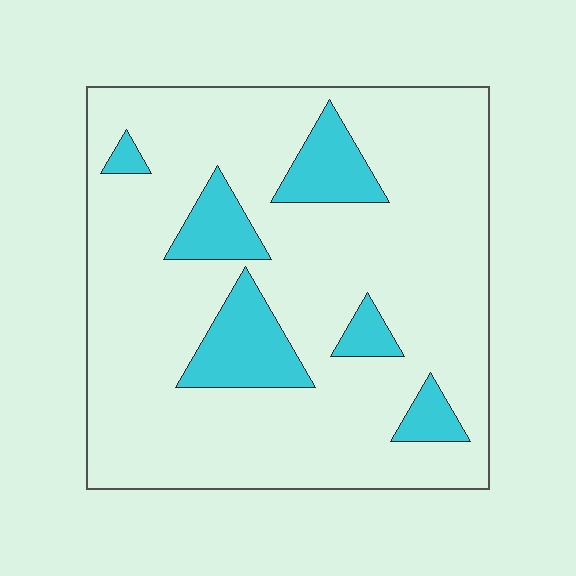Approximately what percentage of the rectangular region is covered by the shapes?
Approximately 15%.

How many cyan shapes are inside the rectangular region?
6.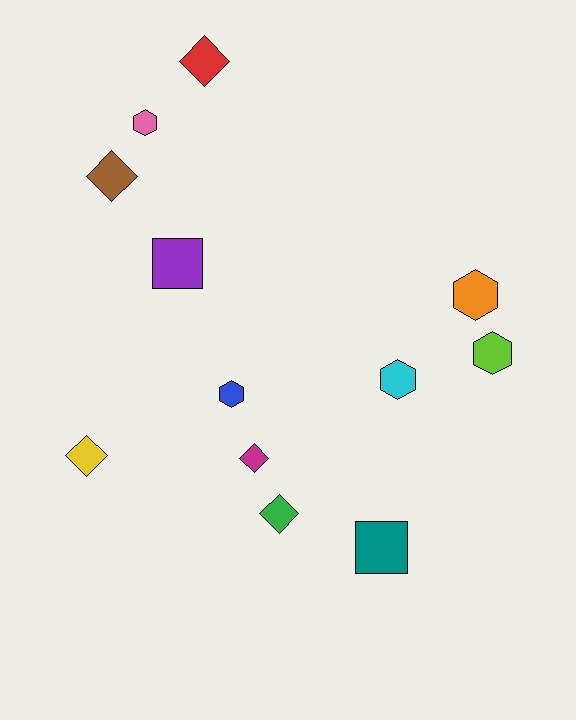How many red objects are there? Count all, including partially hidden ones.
There is 1 red object.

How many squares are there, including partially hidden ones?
There are 2 squares.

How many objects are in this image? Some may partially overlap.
There are 12 objects.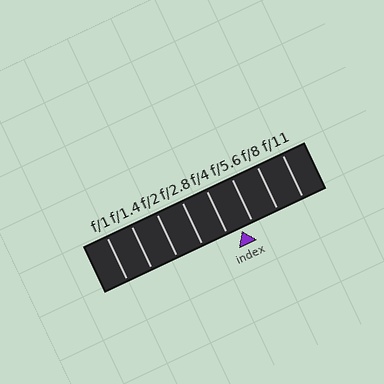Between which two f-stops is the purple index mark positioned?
The index mark is between f/4 and f/5.6.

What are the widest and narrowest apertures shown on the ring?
The widest aperture shown is f/1 and the narrowest is f/11.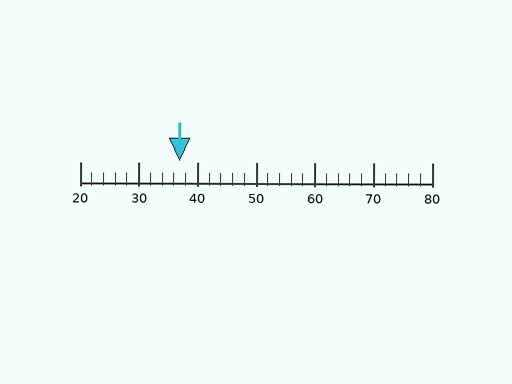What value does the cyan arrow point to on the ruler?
The cyan arrow points to approximately 37.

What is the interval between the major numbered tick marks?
The major tick marks are spaced 10 units apart.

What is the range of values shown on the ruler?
The ruler shows values from 20 to 80.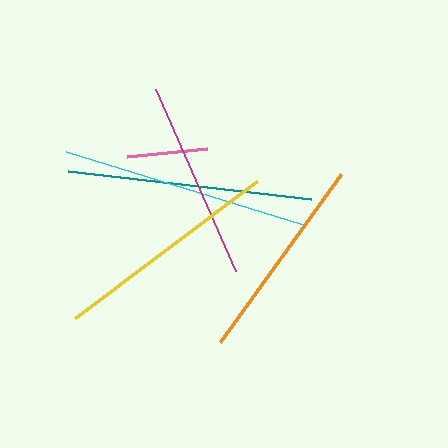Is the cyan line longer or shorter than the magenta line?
The cyan line is longer than the magenta line.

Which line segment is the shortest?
The pink line is the shortest at approximately 81 pixels.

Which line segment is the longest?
The cyan line is the longest at approximately 248 pixels.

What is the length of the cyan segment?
The cyan segment is approximately 248 pixels long.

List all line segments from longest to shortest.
From longest to shortest: cyan, teal, yellow, orange, magenta, pink.